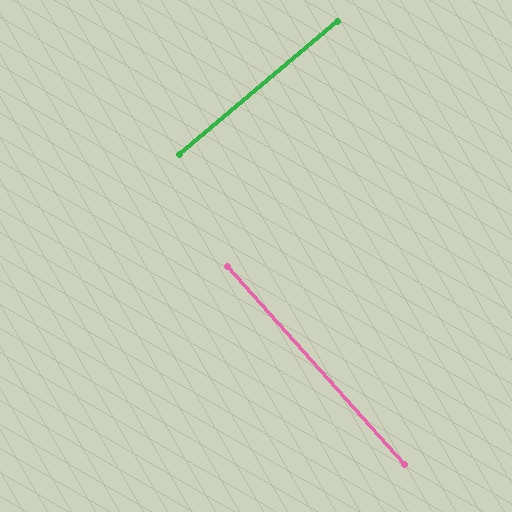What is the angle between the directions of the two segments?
Approximately 88 degrees.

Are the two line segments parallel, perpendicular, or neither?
Perpendicular — they meet at approximately 88°.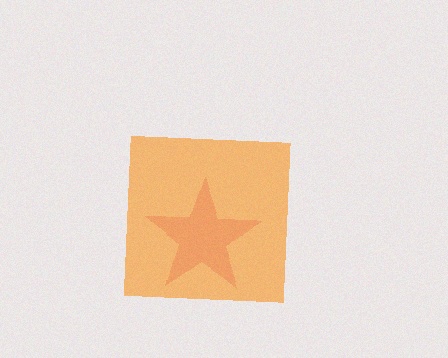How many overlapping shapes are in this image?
There are 2 overlapping shapes in the image.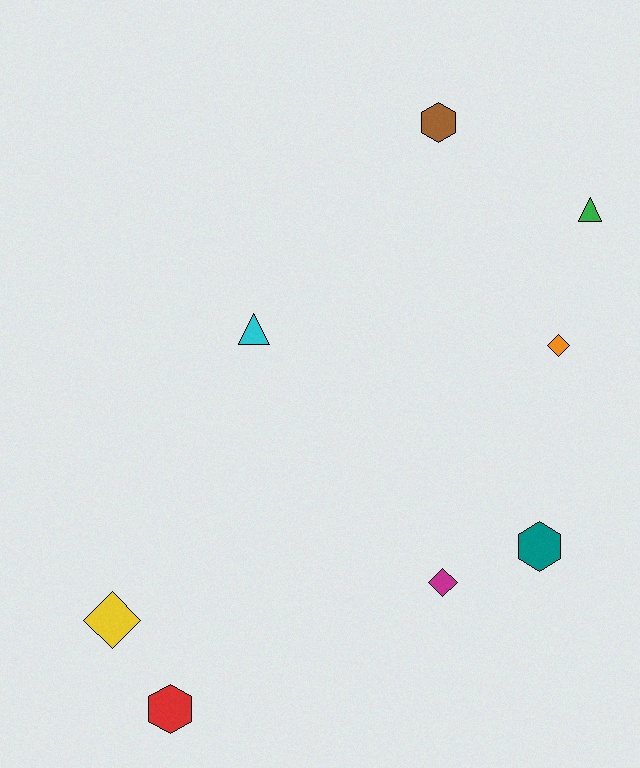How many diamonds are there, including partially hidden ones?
There are 3 diamonds.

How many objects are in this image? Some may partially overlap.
There are 8 objects.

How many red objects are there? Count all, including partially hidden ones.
There is 1 red object.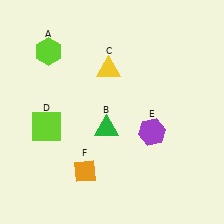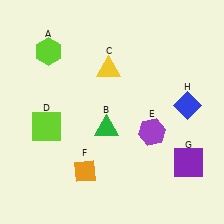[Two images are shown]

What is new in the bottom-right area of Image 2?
A purple square (G) was added in the bottom-right area of Image 2.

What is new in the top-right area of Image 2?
A blue diamond (H) was added in the top-right area of Image 2.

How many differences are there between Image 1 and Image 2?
There are 2 differences between the two images.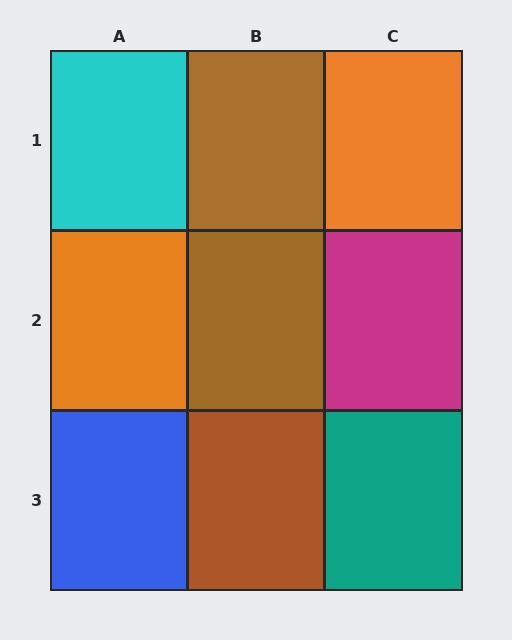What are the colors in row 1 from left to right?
Cyan, brown, orange.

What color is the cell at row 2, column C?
Magenta.